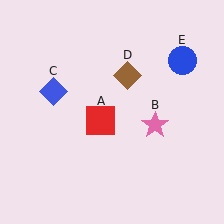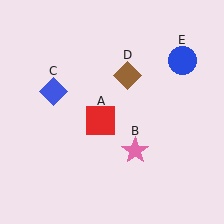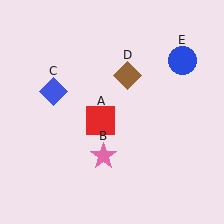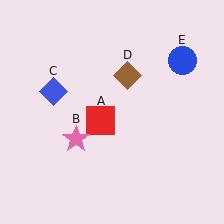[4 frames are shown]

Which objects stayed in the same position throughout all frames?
Red square (object A) and blue diamond (object C) and brown diamond (object D) and blue circle (object E) remained stationary.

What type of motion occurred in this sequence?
The pink star (object B) rotated clockwise around the center of the scene.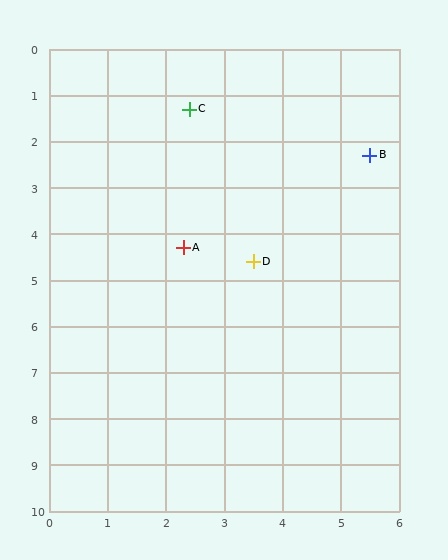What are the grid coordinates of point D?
Point D is at approximately (3.5, 4.6).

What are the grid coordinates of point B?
Point B is at approximately (5.5, 2.3).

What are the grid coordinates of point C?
Point C is at approximately (2.4, 1.3).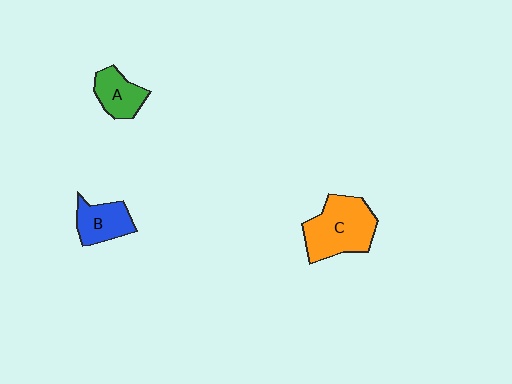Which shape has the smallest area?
Shape A (green).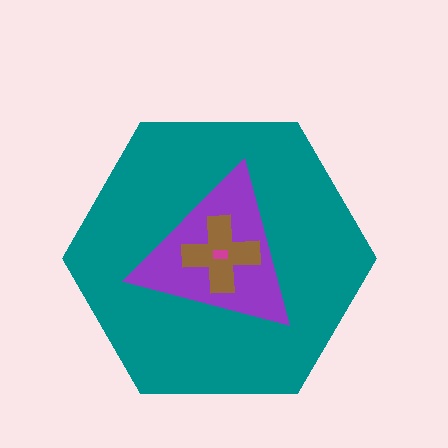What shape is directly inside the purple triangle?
The brown cross.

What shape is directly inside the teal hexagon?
The purple triangle.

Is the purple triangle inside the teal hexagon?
Yes.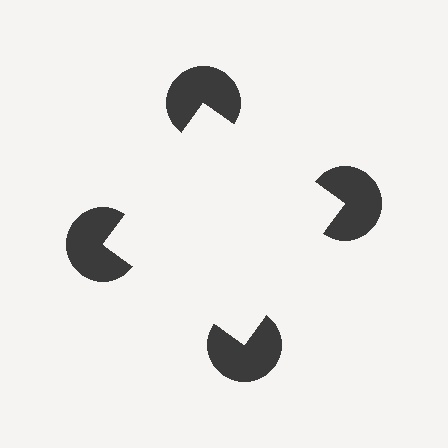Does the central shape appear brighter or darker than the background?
It typically appears slightly brighter than the background, even though no actual brightness change is drawn.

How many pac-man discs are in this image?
There are 4 — one at each vertex of the illusory square.